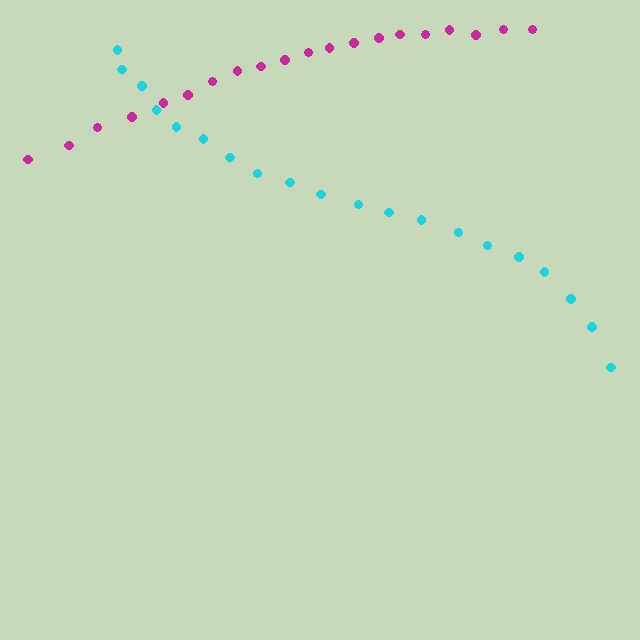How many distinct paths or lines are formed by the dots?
There are 2 distinct paths.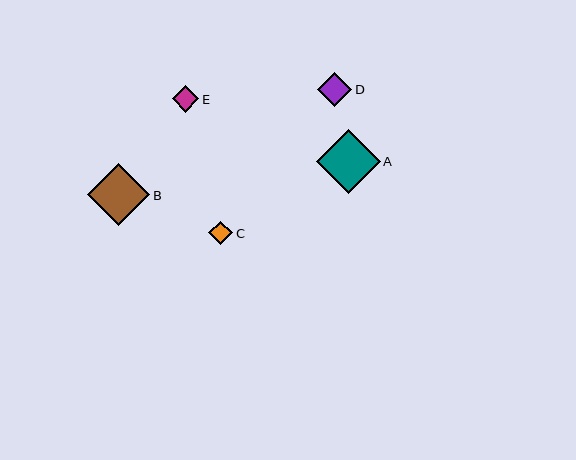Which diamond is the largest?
Diamond A is the largest with a size of approximately 64 pixels.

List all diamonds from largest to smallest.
From largest to smallest: A, B, D, E, C.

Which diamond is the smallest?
Diamond C is the smallest with a size of approximately 24 pixels.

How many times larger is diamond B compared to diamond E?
Diamond B is approximately 2.3 times the size of diamond E.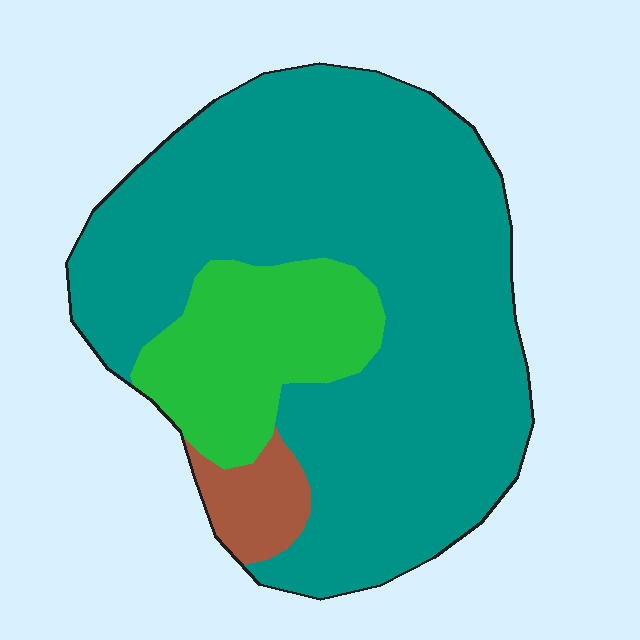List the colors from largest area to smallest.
From largest to smallest: teal, green, brown.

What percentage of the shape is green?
Green takes up about one fifth (1/5) of the shape.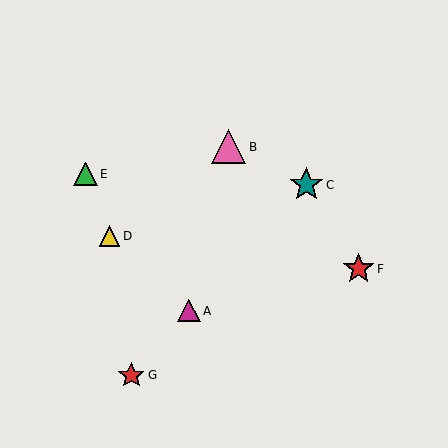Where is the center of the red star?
The center of the red star is at (359, 269).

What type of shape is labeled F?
Shape F is a red star.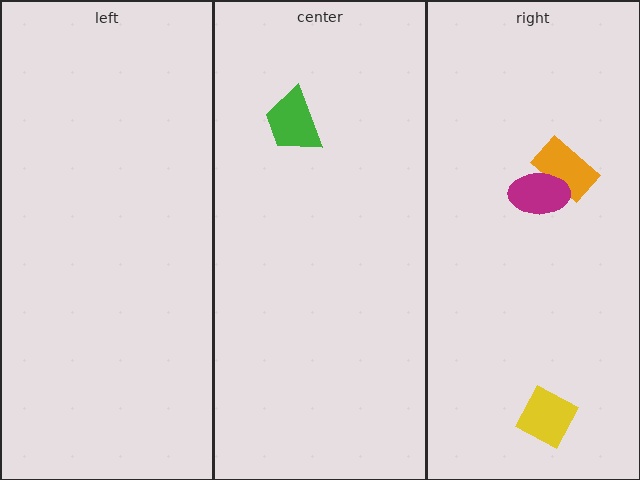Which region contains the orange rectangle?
The right region.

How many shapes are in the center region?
1.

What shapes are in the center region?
The green trapezoid.